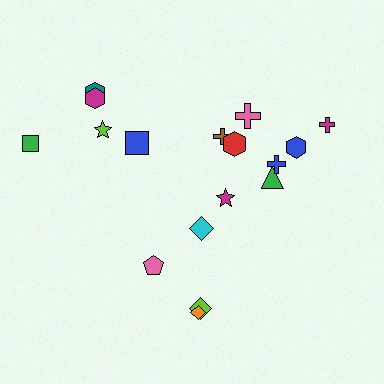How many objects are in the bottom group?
There are 4 objects.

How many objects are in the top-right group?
There are 8 objects.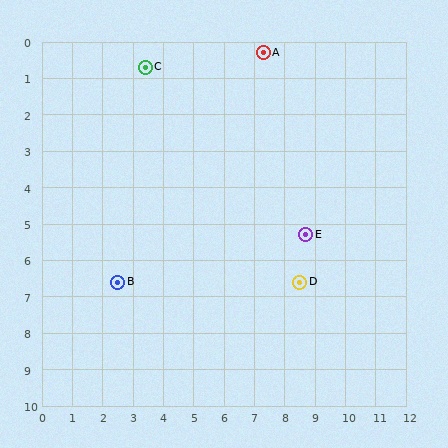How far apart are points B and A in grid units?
Points B and A are about 7.9 grid units apart.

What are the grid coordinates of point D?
Point D is at approximately (8.5, 6.6).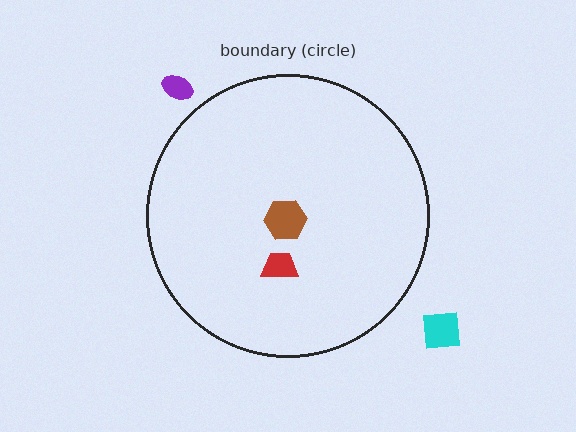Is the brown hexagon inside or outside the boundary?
Inside.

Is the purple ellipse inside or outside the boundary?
Outside.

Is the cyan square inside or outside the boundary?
Outside.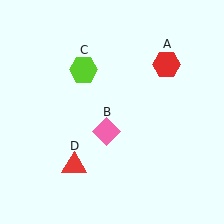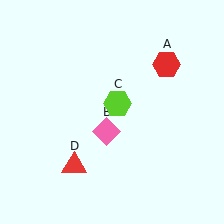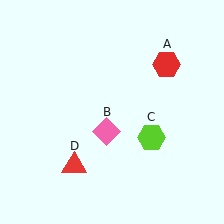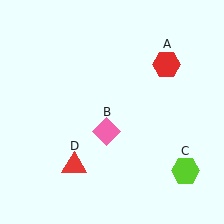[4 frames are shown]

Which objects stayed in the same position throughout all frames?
Red hexagon (object A) and pink diamond (object B) and red triangle (object D) remained stationary.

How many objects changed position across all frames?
1 object changed position: lime hexagon (object C).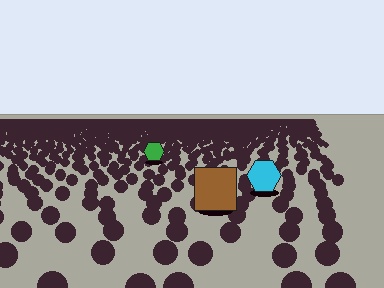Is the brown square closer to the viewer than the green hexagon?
Yes. The brown square is closer — you can tell from the texture gradient: the ground texture is coarser near it.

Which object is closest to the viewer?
The brown square is closest. The texture marks near it are larger and more spread out.